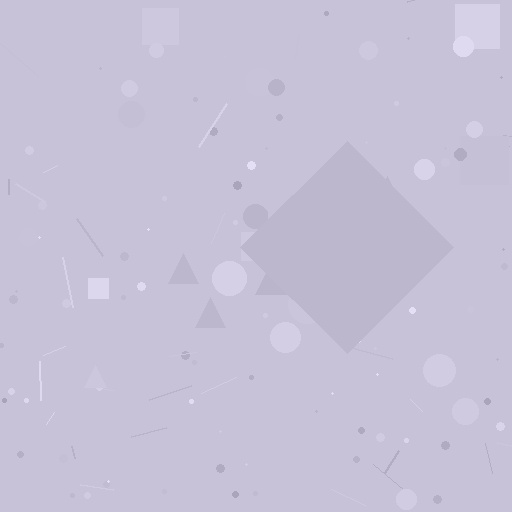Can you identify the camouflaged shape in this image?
The camouflaged shape is a diamond.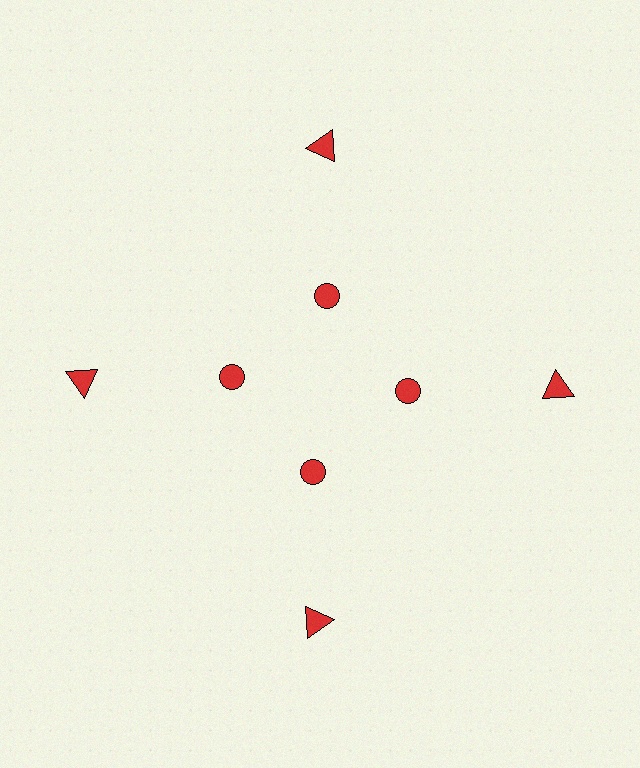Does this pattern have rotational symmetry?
Yes, this pattern has 4-fold rotational symmetry. It looks the same after rotating 90 degrees around the center.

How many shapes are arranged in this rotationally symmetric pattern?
There are 8 shapes, arranged in 4 groups of 2.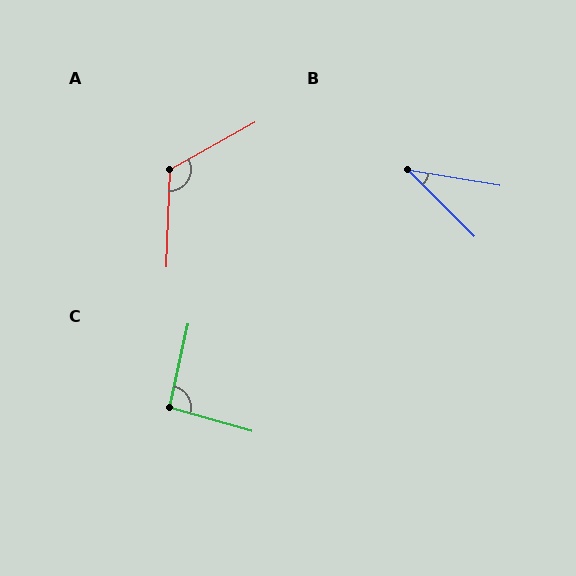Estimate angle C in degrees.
Approximately 93 degrees.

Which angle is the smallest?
B, at approximately 36 degrees.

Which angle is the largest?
A, at approximately 121 degrees.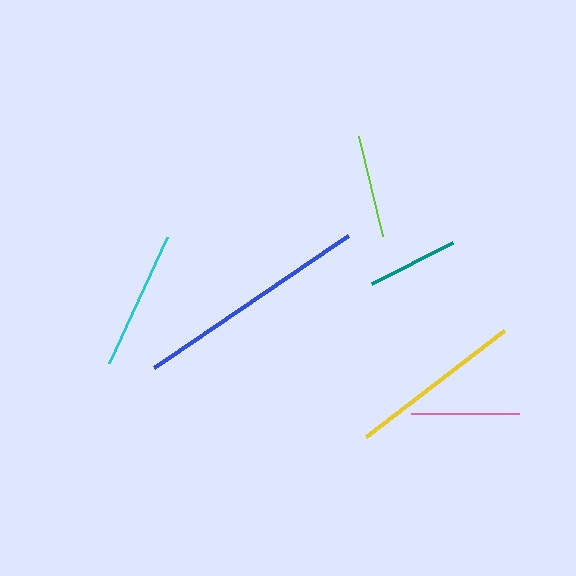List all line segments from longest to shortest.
From longest to shortest: blue, yellow, cyan, pink, lime, teal.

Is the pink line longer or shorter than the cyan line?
The cyan line is longer than the pink line.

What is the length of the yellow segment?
The yellow segment is approximately 174 pixels long.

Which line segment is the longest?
The blue line is the longest at approximately 234 pixels.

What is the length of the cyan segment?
The cyan segment is approximately 138 pixels long.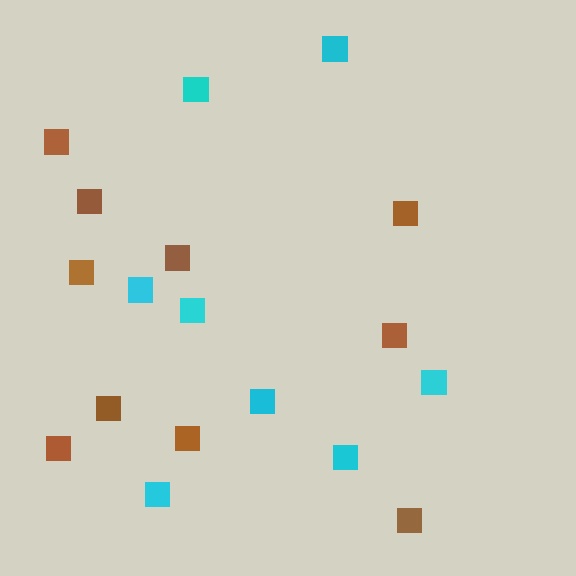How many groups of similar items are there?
There are 2 groups: one group of cyan squares (8) and one group of brown squares (10).